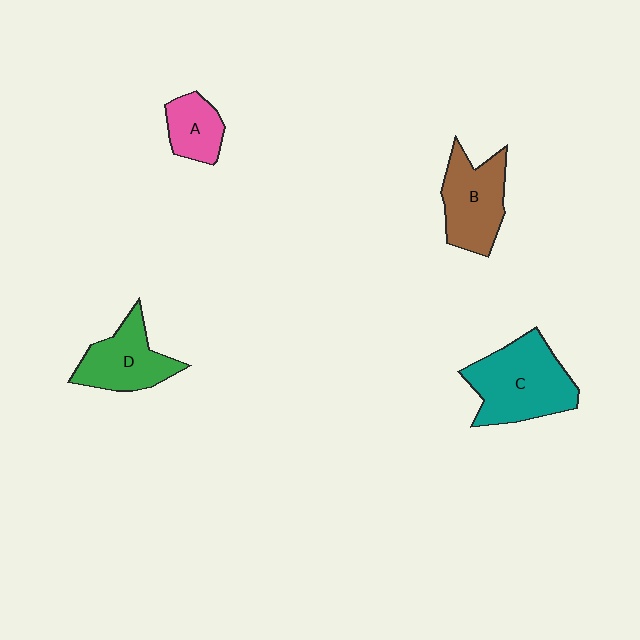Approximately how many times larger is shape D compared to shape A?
Approximately 1.5 times.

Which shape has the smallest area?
Shape A (pink).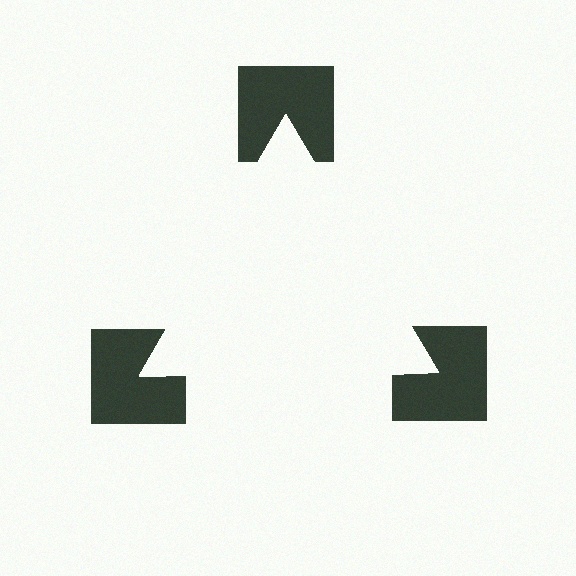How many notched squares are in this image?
There are 3 — one at each vertex of the illusory triangle.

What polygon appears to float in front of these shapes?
An illusory triangle — its edges are inferred from the aligned wedge cuts in the notched squares, not physically drawn.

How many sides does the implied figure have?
3 sides.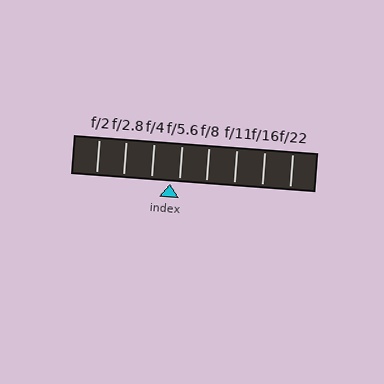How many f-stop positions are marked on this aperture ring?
There are 8 f-stop positions marked.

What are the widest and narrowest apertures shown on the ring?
The widest aperture shown is f/2 and the narrowest is f/22.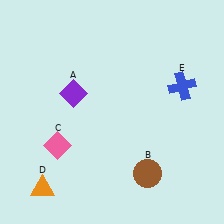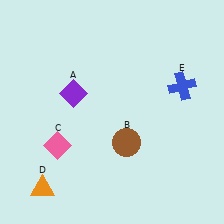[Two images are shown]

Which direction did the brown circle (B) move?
The brown circle (B) moved up.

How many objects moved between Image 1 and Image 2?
1 object moved between the two images.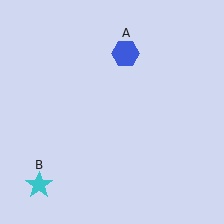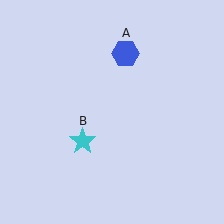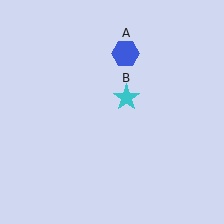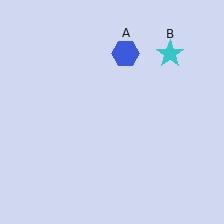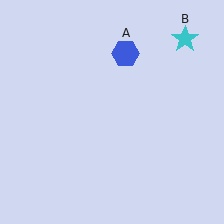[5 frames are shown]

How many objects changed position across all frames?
1 object changed position: cyan star (object B).